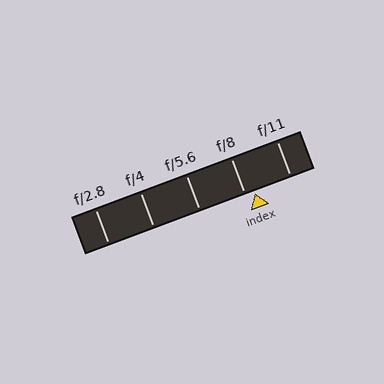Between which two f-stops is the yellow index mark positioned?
The index mark is between f/8 and f/11.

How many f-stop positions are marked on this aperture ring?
There are 5 f-stop positions marked.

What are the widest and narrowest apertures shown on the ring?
The widest aperture shown is f/2.8 and the narrowest is f/11.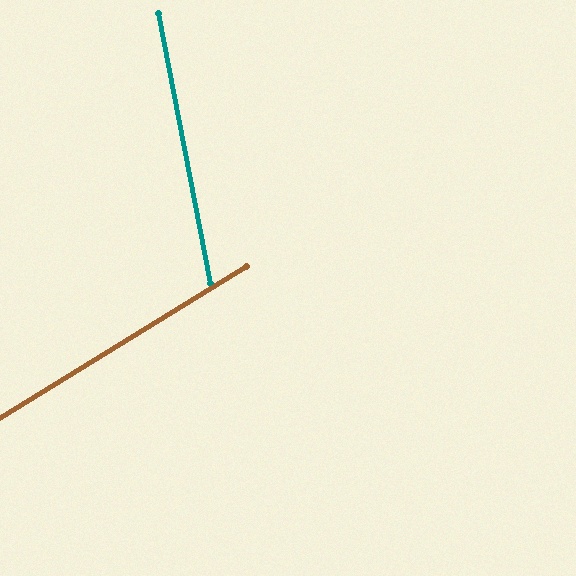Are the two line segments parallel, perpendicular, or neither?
Neither parallel nor perpendicular — they differ by about 69°.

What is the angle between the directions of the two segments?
Approximately 69 degrees.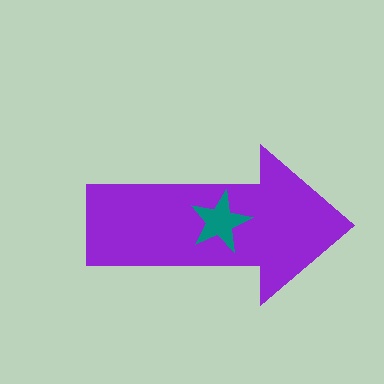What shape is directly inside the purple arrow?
The teal star.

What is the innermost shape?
The teal star.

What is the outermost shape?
The purple arrow.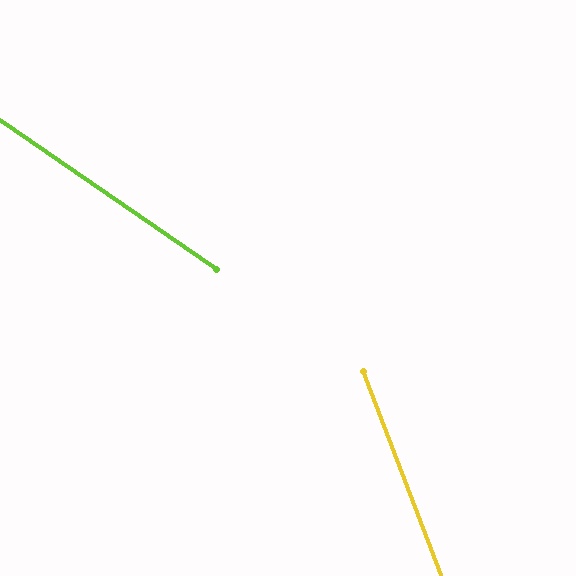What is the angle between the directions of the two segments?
Approximately 35 degrees.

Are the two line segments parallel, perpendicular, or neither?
Neither parallel nor perpendicular — they differ by about 35°.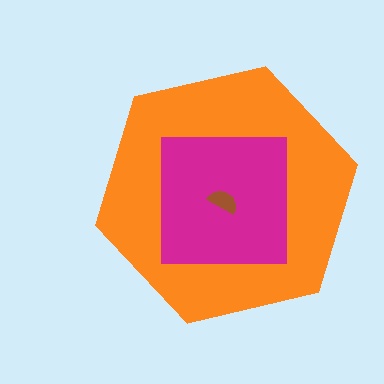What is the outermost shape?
The orange hexagon.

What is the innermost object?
The brown semicircle.